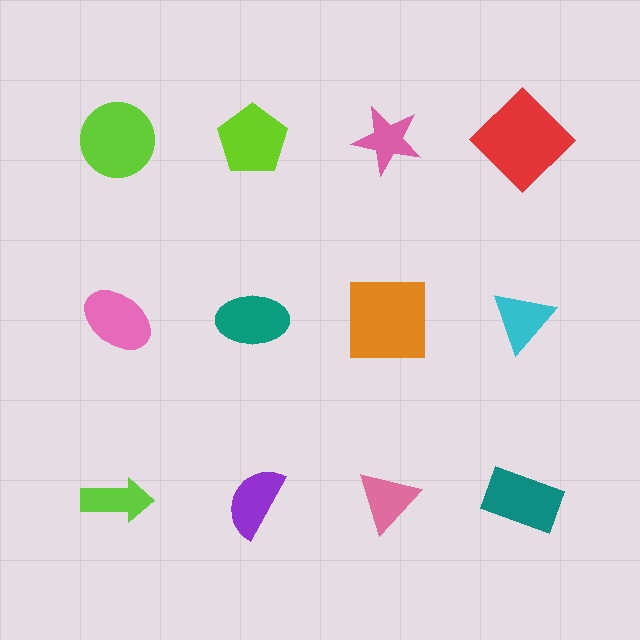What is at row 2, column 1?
A pink ellipse.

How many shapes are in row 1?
4 shapes.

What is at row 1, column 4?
A red diamond.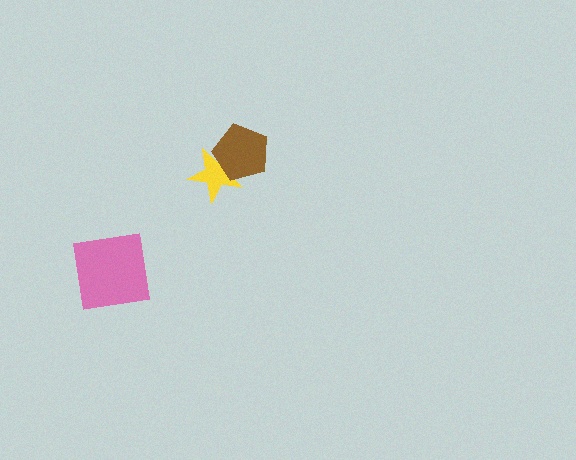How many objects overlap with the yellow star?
1 object overlaps with the yellow star.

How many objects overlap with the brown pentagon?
1 object overlaps with the brown pentagon.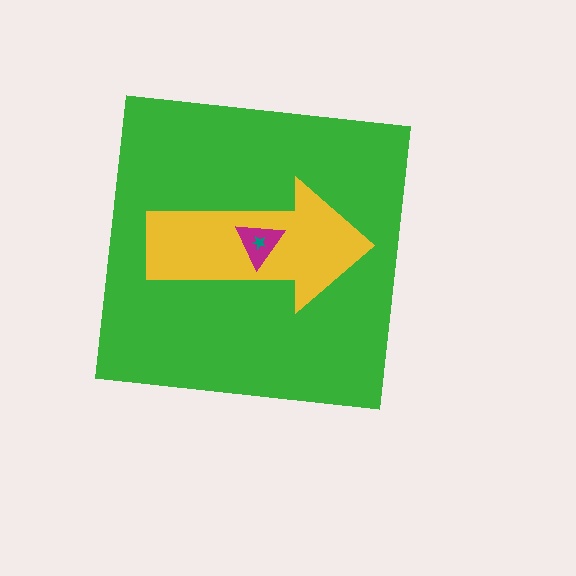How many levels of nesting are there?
4.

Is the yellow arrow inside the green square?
Yes.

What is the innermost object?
The teal star.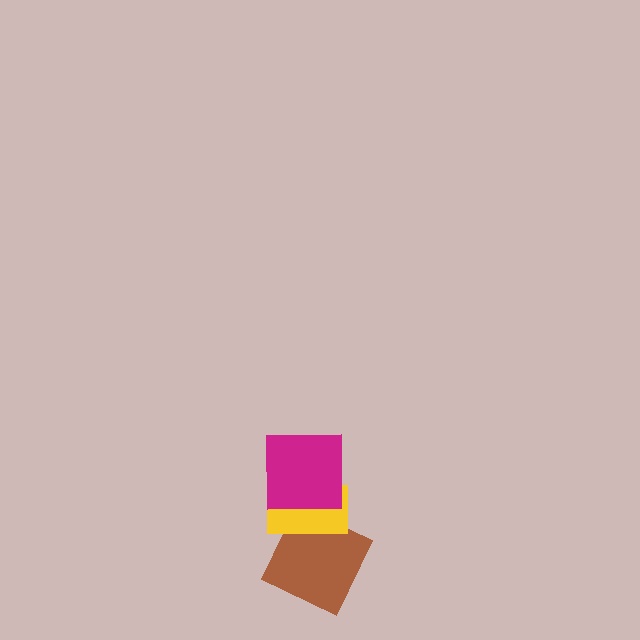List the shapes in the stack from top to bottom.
From top to bottom: the magenta square, the yellow rectangle, the brown square.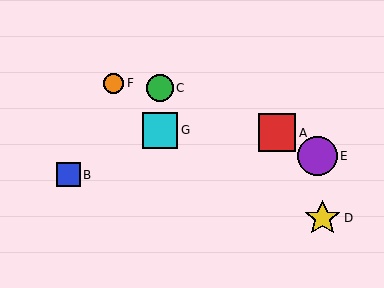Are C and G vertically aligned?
Yes, both are at x≈160.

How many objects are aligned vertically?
2 objects (C, G) are aligned vertically.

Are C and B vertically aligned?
No, C is at x≈160 and B is at x≈68.